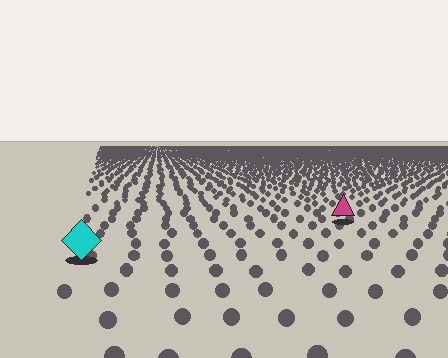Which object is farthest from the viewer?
The magenta triangle is farthest from the viewer. It appears smaller and the ground texture around it is denser.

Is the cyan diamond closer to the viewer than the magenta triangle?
Yes. The cyan diamond is closer — you can tell from the texture gradient: the ground texture is coarser near it.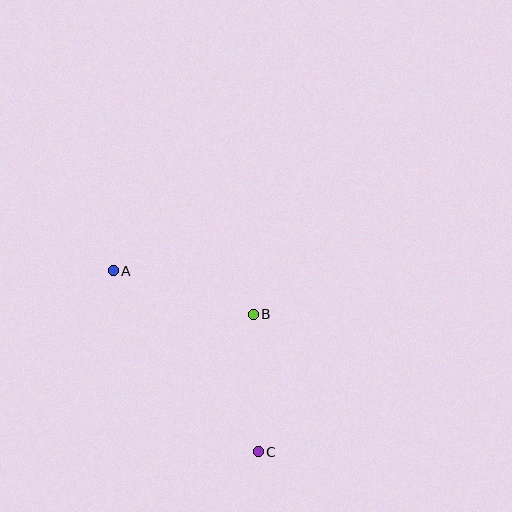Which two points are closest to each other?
Points B and C are closest to each other.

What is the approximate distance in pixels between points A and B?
The distance between A and B is approximately 146 pixels.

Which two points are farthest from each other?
Points A and C are farthest from each other.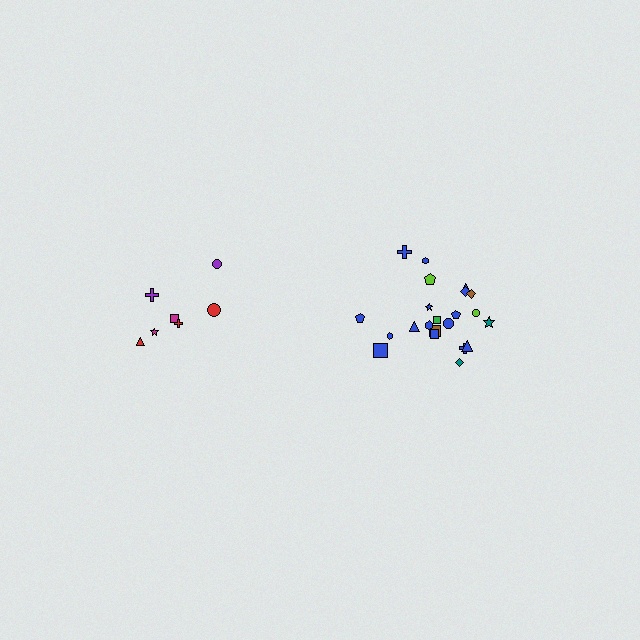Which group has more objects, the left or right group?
The right group.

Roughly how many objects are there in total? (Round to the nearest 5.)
Roughly 30 objects in total.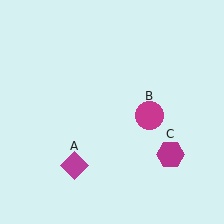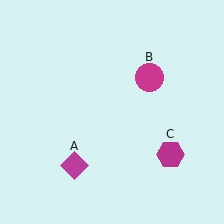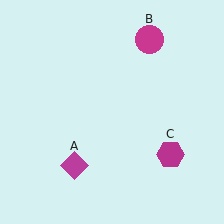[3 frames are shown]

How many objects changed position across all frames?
1 object changed position: magenta circle (object B).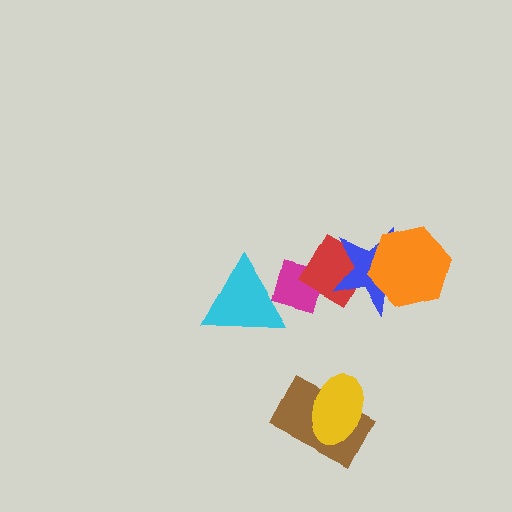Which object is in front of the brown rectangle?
The yellow ellipse is in front of the brown rectangle.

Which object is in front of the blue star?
The orange hexagon is in front of the blue star.